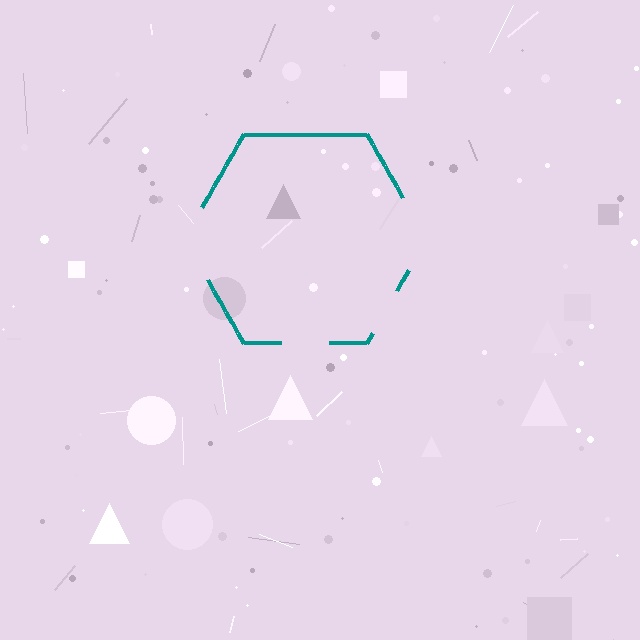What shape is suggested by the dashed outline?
The dashed outline suggests a hexagon.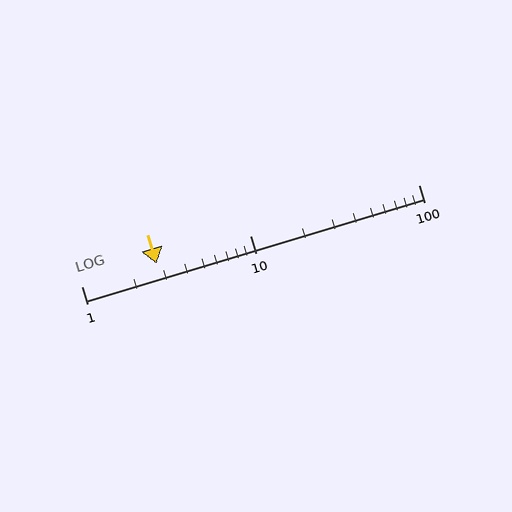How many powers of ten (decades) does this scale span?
The scale spans 2 decades, from 1 to 100.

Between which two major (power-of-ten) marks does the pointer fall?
The pointer is between 1 and 10.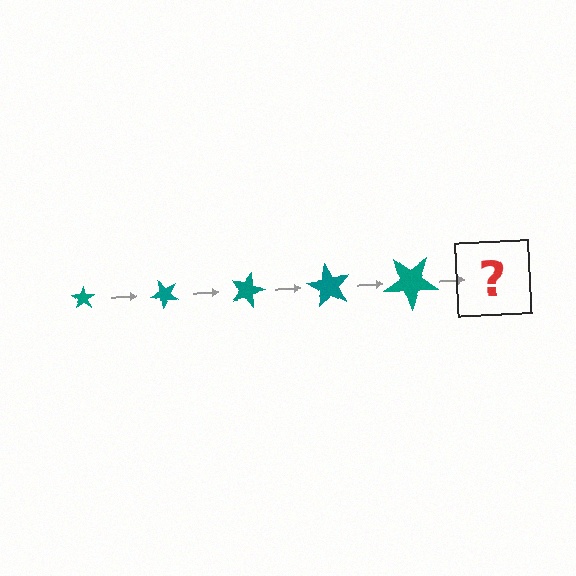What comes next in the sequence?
The next element should be a star, larger than the previous one and rotated 225 degrees from the start.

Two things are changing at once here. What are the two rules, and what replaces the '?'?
The two rules are that the star grows larger each step and it rotates 45 degrees each step. The '?' should be a star, larger than the previous one and rotated 225 degrees from the start.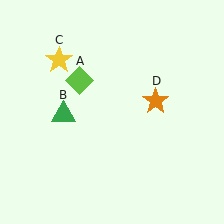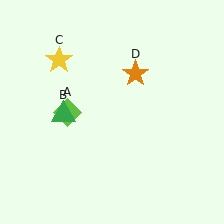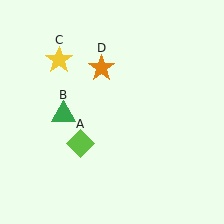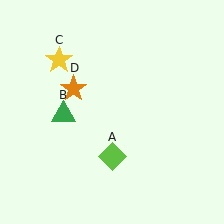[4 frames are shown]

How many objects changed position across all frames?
2 objects changed position: lime diamond (object A), orange star (object D).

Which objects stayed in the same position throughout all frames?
Green triangle (object B) and yellow star (object C) remained stationary.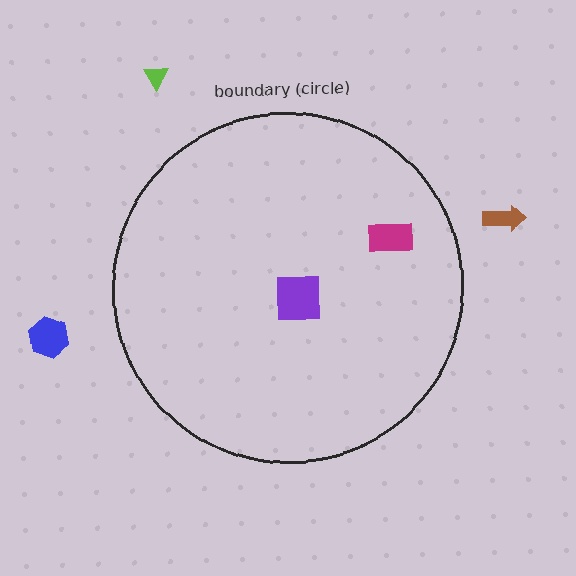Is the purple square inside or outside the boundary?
Inside.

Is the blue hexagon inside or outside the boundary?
Outside.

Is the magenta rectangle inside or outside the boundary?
Inside.